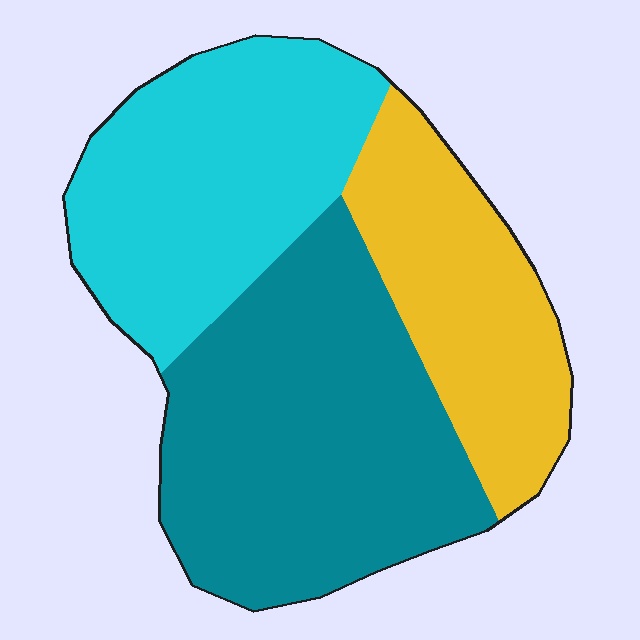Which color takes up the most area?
Teal, at roughly 45%.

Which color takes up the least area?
Yellow, at roughly 25%.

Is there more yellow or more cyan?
Cyan.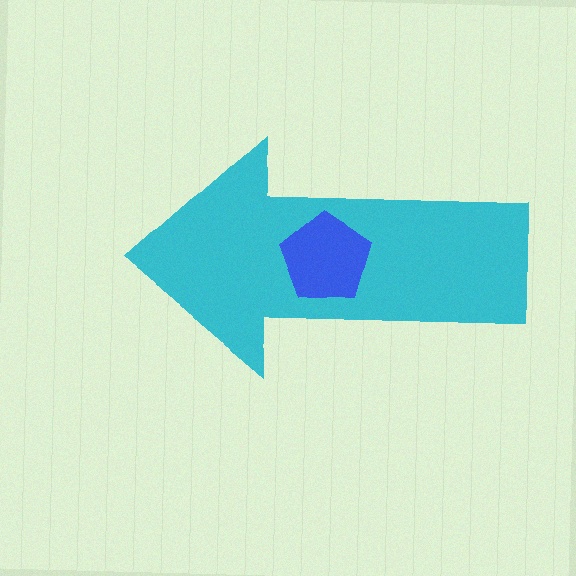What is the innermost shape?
The blue pentagon.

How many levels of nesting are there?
2.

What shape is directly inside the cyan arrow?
The blue pentagon.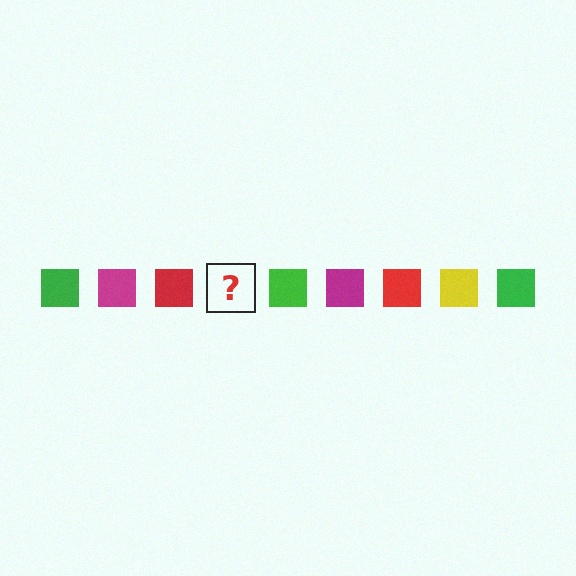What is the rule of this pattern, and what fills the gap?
The rule is that the pattern cycles through green, magenta, red, yellow squares. The gap should be filled with a yellow square.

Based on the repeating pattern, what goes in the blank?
The blank should be a yellow square.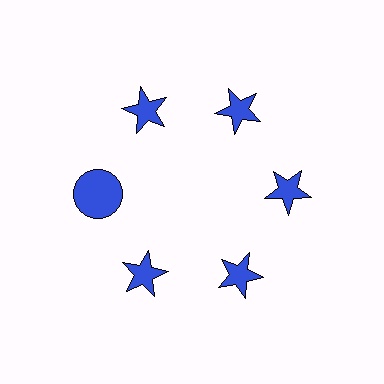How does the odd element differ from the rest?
It has a different shape: circle instead of star.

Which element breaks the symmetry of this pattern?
The blue circle at roughly the 9 o'clock position breaks the symmetry. All other shapes are blue stars.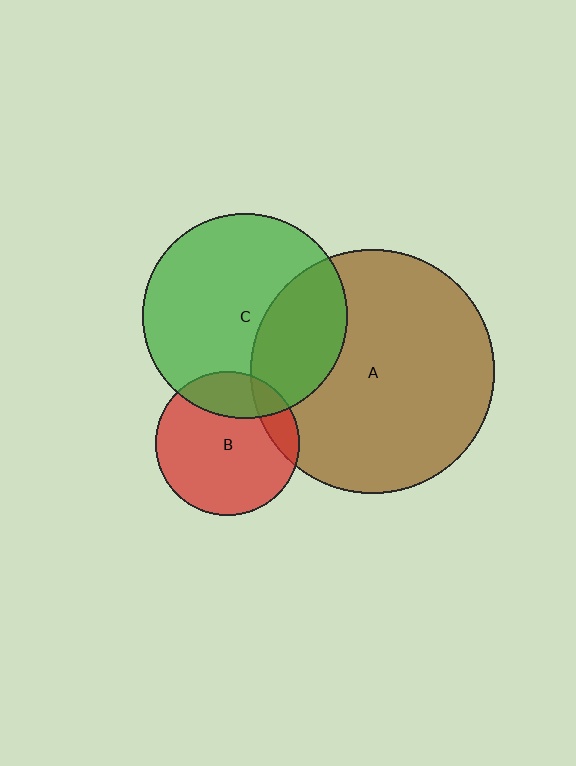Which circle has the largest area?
Circle A (brown).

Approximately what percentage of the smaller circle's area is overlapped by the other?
Approximately 15%.